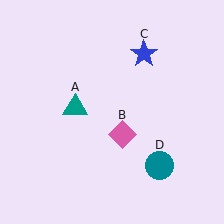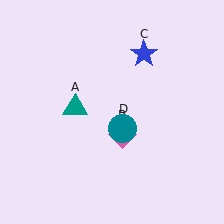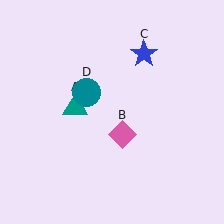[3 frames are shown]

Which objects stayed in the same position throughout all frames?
Teal triangle (object A) and pink diamond (object B) and blue star (object C) remained stationary.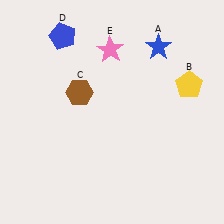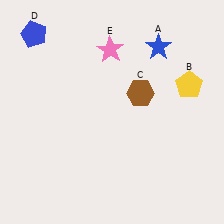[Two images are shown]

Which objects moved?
The objects that moved are: the brown hexagon (C), the blue pentagon (D).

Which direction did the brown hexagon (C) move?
The brown hexagon (C) moved right.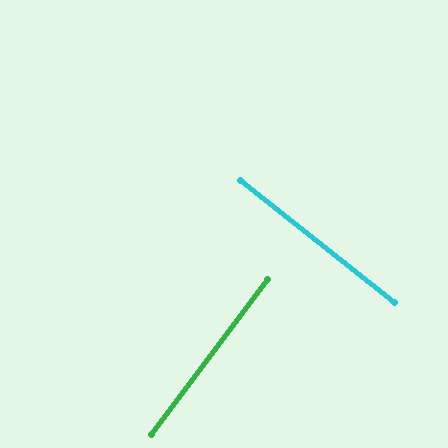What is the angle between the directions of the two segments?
Approximately 88 degrees.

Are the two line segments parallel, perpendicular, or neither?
Perpendicular — they meet at approximately 88°.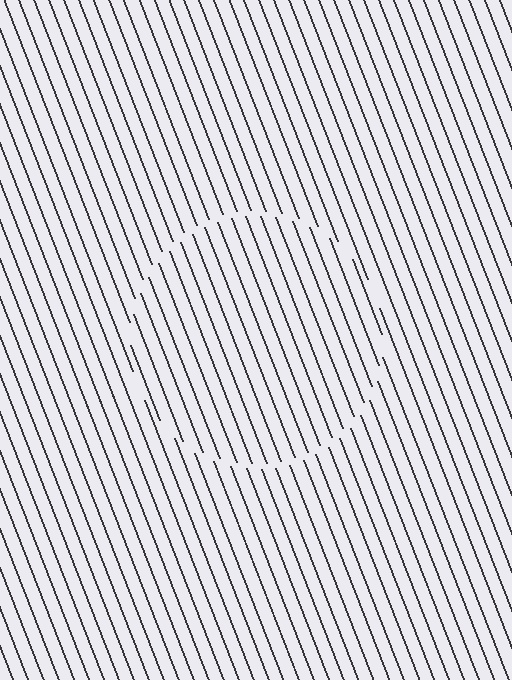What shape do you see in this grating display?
An illusory circle. The interior of the shape contains the same grating, shifted by half a period — the contour is defined by the phase discontinuity where line-ends from the inner and outer gratings abut.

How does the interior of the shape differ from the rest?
The interior of the shape contains the same grating, shifted by half a period — the contour is defined by the phase discontinuity where line-ends from the inner and outer gratings abut.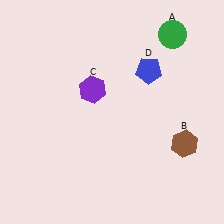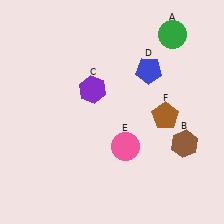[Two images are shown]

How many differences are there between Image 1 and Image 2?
There are 2 differences between the two images.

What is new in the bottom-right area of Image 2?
A brown pentagon (F) was added in the bottom-right area of Image 2.